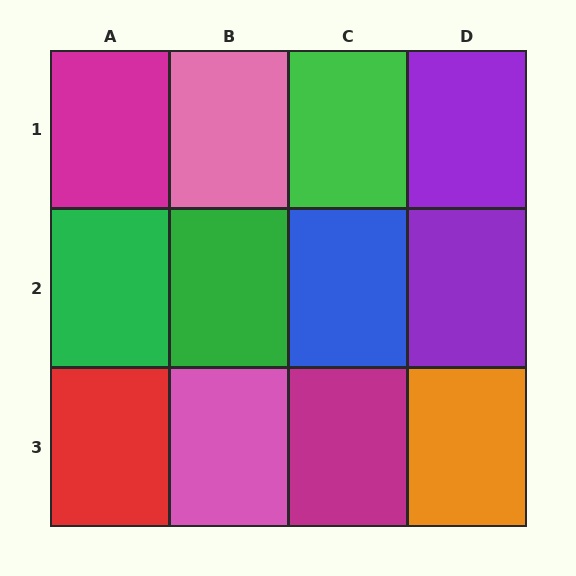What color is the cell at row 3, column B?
Pink.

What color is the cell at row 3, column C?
Magenta.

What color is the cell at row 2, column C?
Blue.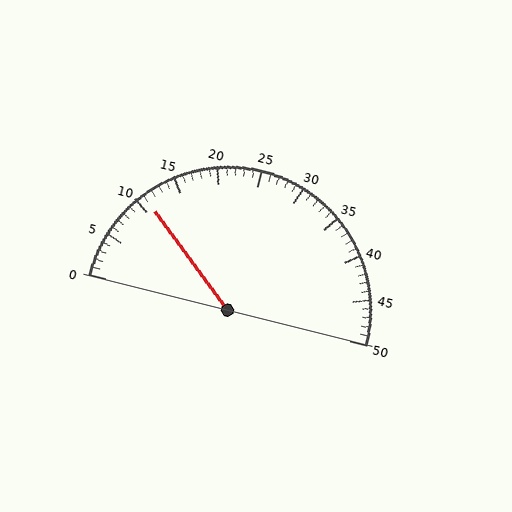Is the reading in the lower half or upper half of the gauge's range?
The reading is in the lower half of the range (0 to 50).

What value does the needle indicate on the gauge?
The needle indicates approximately 11.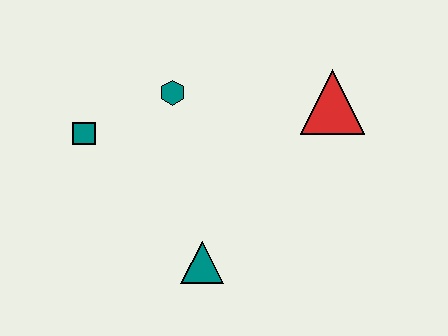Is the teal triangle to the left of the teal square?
No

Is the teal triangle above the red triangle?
No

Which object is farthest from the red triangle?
The teal square is farthest from the red triangle.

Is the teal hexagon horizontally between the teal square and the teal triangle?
Yes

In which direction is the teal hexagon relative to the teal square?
The teal hexagon is to the right of the teal square.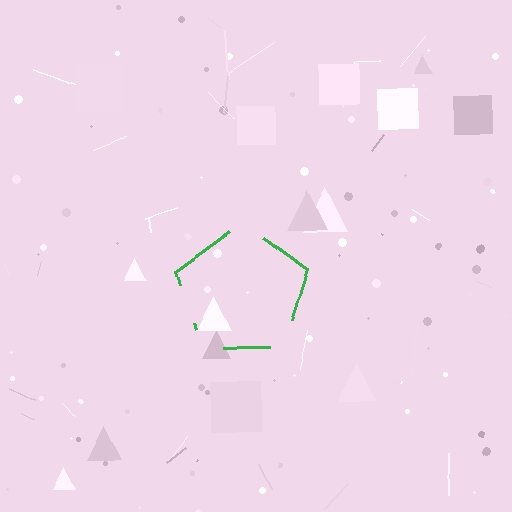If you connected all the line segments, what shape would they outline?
They would outline a pentagon.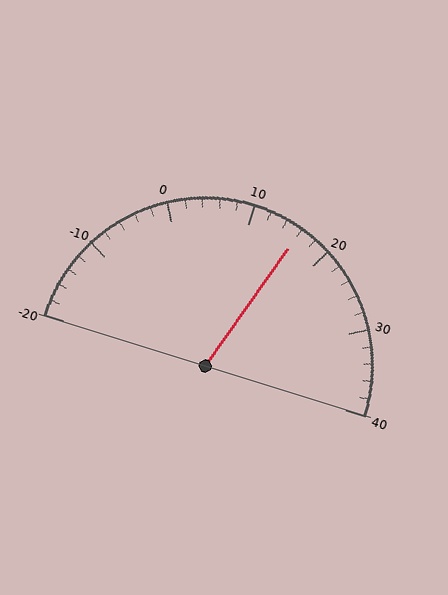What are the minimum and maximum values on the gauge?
The gauge ranges from -20 to 40.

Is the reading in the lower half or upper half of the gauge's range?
The reading is in the upper half of the range (-20 to 40).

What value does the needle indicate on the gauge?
The needle indicates approximately 16.